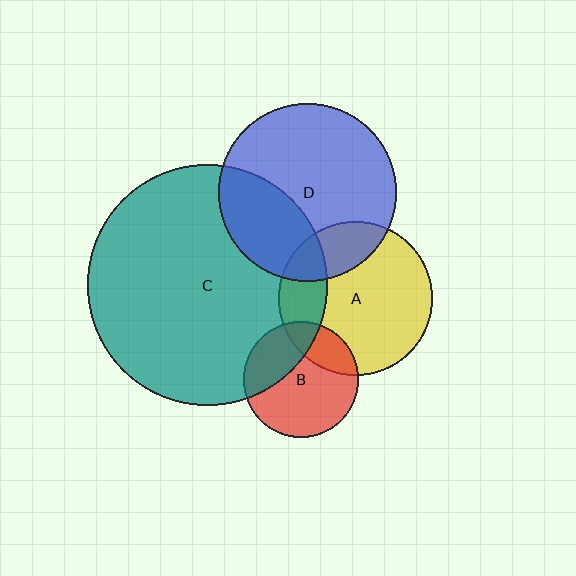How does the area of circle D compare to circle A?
Approximately 1.3 times.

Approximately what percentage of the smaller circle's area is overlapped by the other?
Approximately 20%.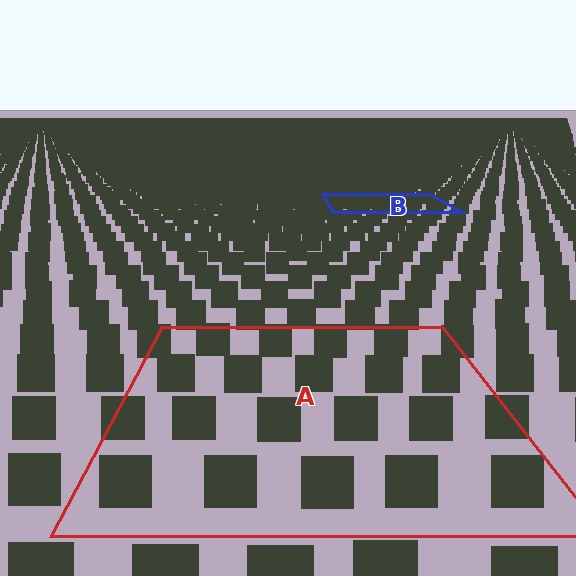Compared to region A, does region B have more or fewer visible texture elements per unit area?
Region B has more texture elements per unit area — they are packed more densely because it is farther away.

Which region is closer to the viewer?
Region A is closer. The texture elements there are larger and more spread out.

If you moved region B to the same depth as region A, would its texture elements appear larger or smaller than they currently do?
They would appear larger. At a closer depth, the same texture elements are projected at a bigger on-screen size.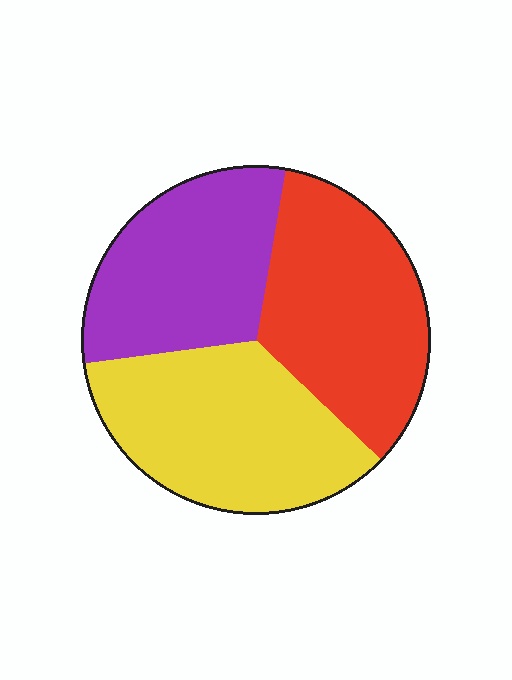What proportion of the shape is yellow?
Yellow covers about 35% of the shape.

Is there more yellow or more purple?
Yellow.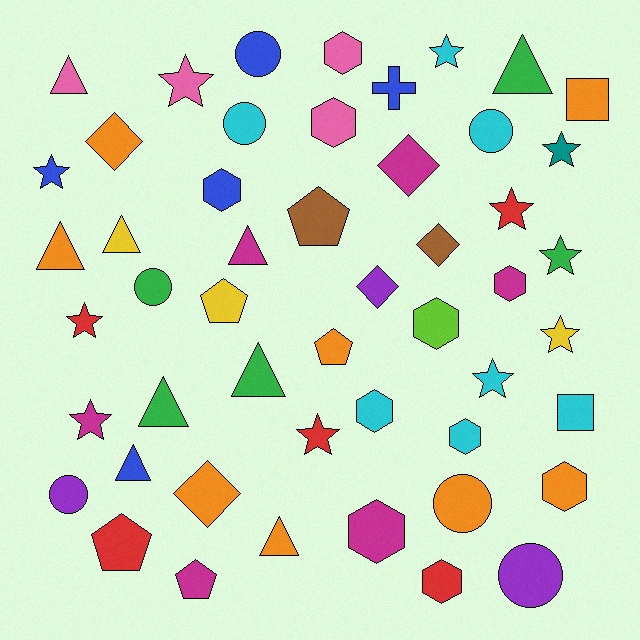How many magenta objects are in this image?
There are 6 magenta objects.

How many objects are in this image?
There are 50 objects.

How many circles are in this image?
There are 7 circles.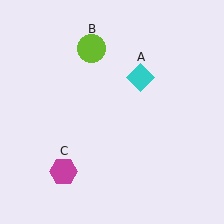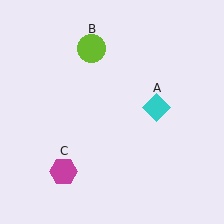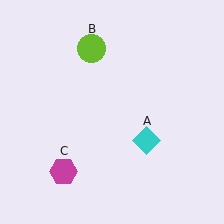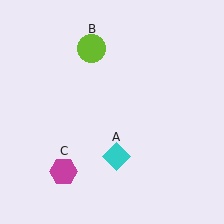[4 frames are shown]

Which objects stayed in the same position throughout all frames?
Lime circle (object B) and magenta hexagon (object C) remained stationary.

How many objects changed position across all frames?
1 object changed position: cyan diamond (object A).